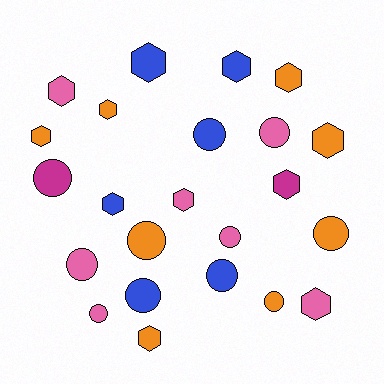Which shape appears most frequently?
Hexagon, with 12 objects.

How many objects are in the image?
There are 23 objects.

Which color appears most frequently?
Orange, with 8 objects.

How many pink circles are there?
There are 4 pink circles.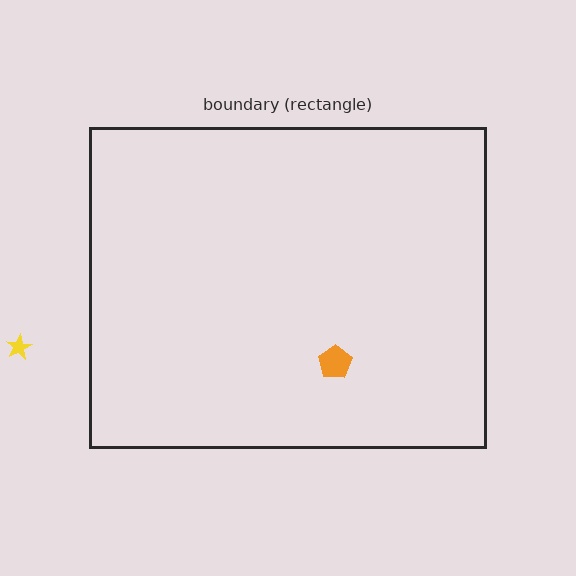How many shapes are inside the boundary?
1 inside, 1 outside.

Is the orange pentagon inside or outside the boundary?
Inside.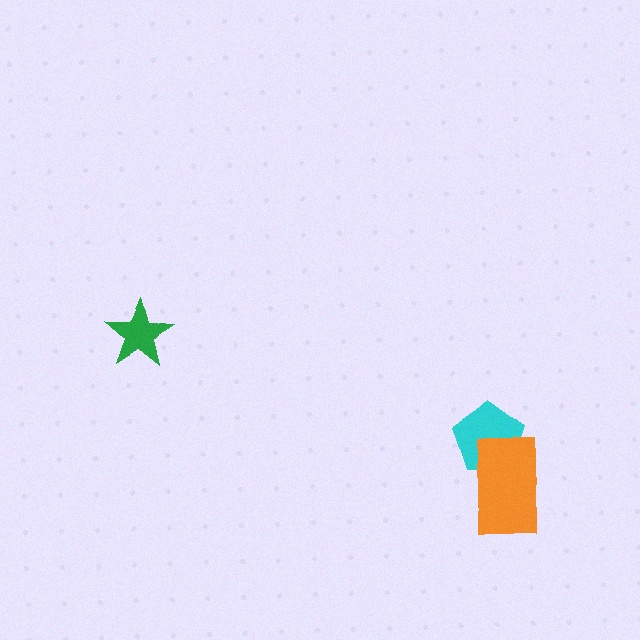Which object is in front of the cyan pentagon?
The orange rectangle is in front of the cyan pentagon.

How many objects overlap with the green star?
0 objects overlap with the green star.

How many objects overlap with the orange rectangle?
1 object overlaps with the orange rectangle.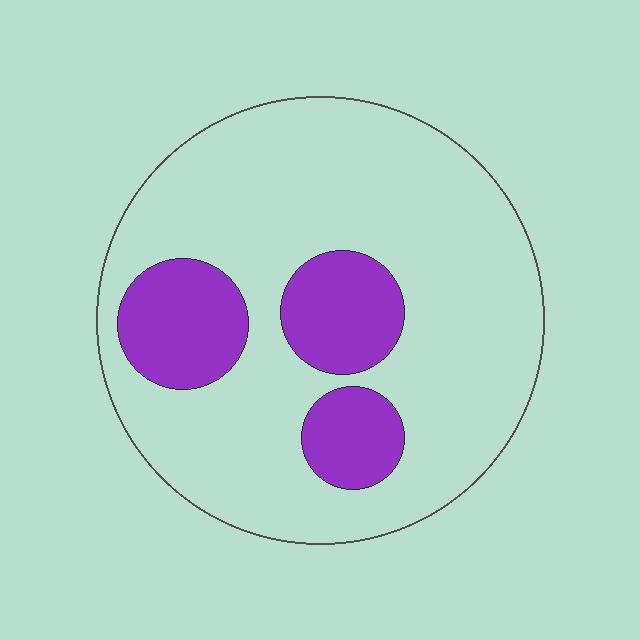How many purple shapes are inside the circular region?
3.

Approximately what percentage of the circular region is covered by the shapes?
Approximately 20%.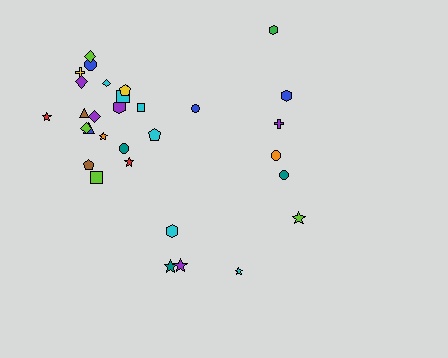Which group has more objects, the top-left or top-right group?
The top-left group.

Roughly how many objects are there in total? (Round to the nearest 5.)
Roughly 30 objects in total.